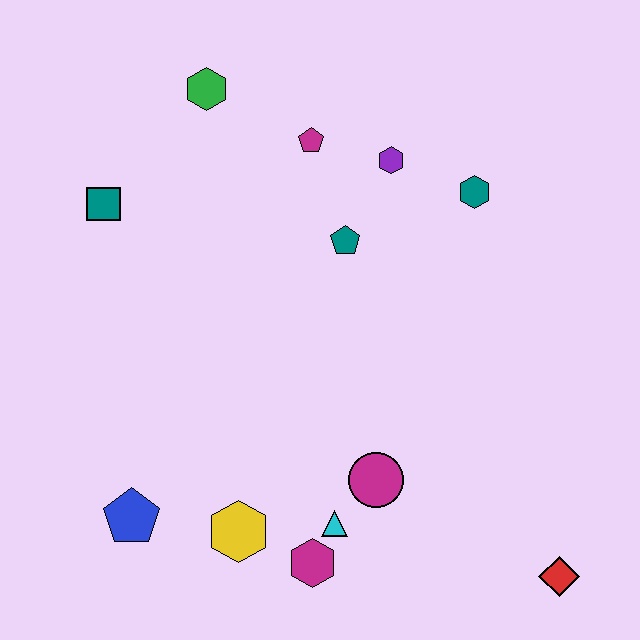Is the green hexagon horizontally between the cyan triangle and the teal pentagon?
No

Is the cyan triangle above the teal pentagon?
No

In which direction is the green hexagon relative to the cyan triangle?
The green hexagon is above the cyan triangle.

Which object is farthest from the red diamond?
The green hexagon is farthest from the red diamond.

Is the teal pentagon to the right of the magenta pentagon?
Yes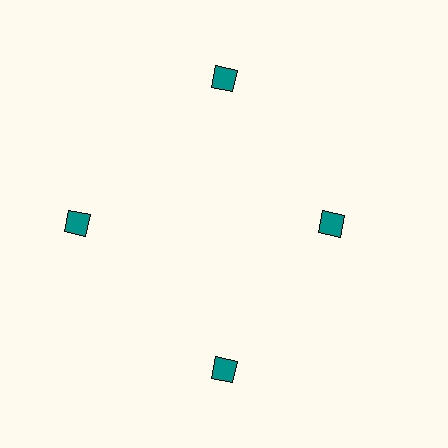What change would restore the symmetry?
The symmetry would be restored by moving it outward, back onto the ring so that all 4 squares sit at equal angles and equal distance from the center.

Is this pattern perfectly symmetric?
No. The 4 teal squares are arranged in a ring, but one element near the 3 o'clock position is pulled inward toward the center, breaking the 4-fold rotational symmetry.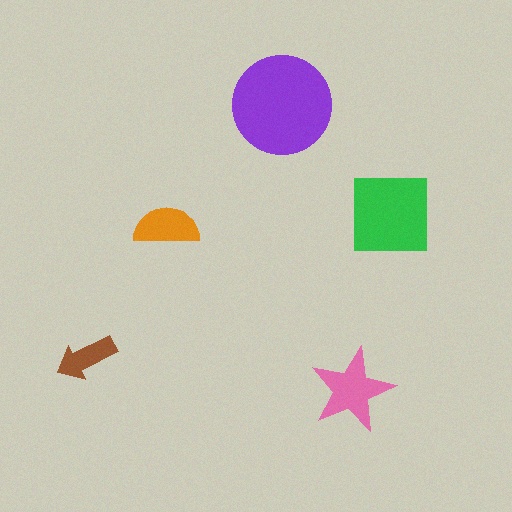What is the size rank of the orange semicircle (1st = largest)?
4th.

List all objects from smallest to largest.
The brown arrow, the orange semicircle, the pink star, the green square, the purple circle.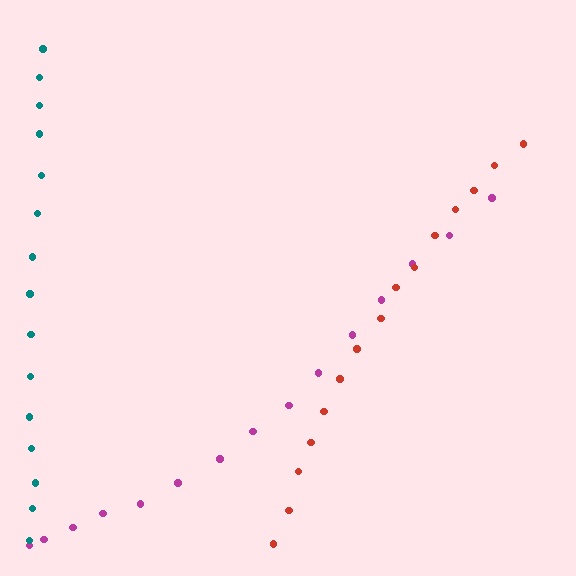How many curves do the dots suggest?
There are 3 distinct paths.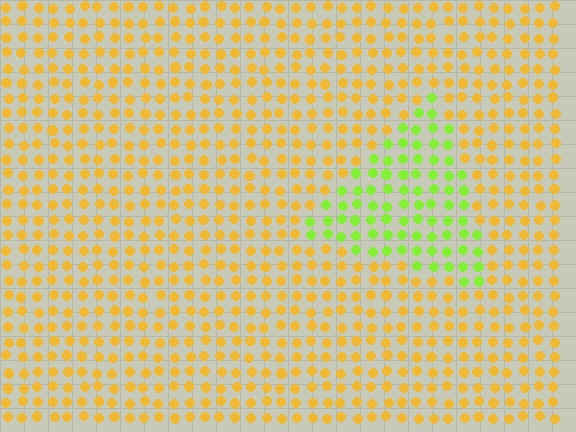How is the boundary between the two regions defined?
The boundary is defined purely by a slight shift in hue (about 52 degrees). Spacing, size, and orientation are identical on both sides.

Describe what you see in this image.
The image is filled with small yellow elements in a uniform arrangement. A triangle-shaped region is visible where the elements are tinted to a slightly different hue, forming a subtle color boundary.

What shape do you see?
I see a triangle.